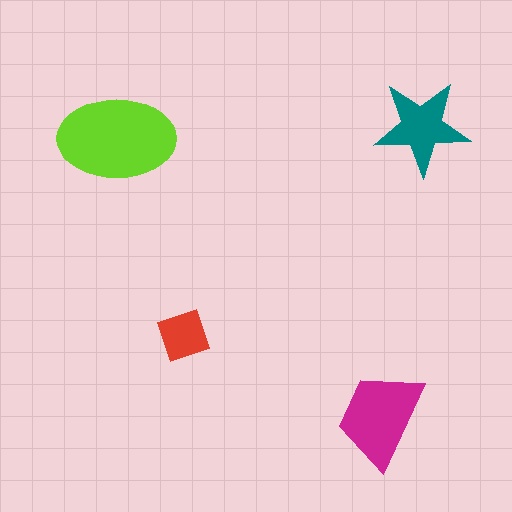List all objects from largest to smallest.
The lime ellipse, the magenta trapezoid, the teal star, the red square.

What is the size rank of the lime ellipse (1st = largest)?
1st.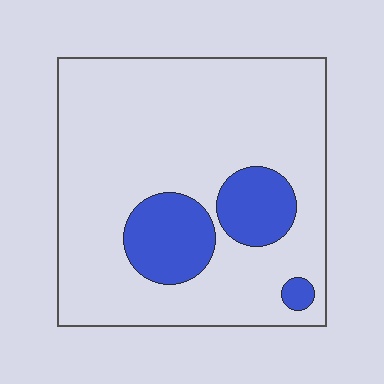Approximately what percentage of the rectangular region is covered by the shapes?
Approximately 20%.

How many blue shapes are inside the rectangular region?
3.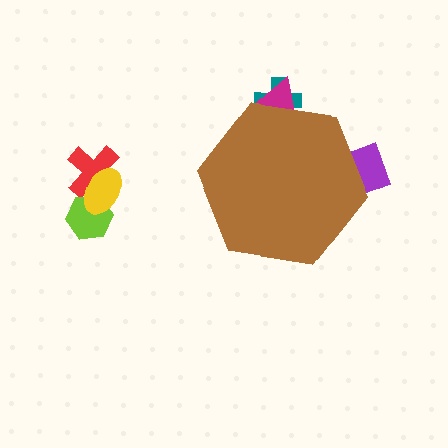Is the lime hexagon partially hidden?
No, the lime hexagon is fully visible.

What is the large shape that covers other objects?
A brown hexagon.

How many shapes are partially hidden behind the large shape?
3 shapes are partially hidden.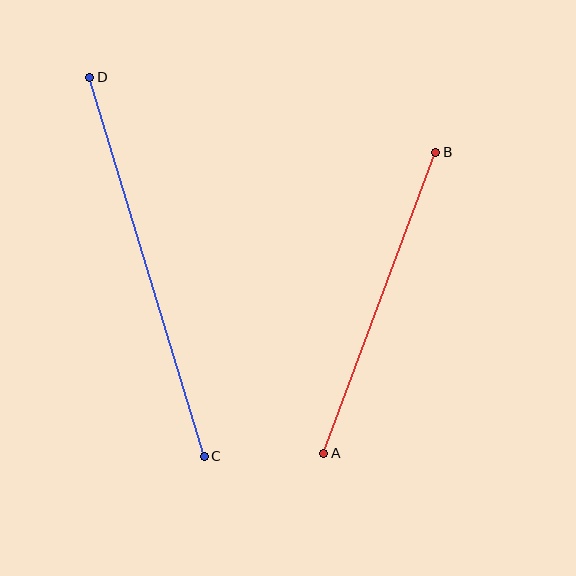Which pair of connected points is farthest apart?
Points C and D are farthest apart.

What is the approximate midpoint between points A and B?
The midpoint is at approximately (380, 303) pixels.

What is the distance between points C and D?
The distance is approximately 396 pixels.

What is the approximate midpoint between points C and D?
The midpoint is at approximately (147, 267) pixels.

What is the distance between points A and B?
The distance is approximately 322 pixels.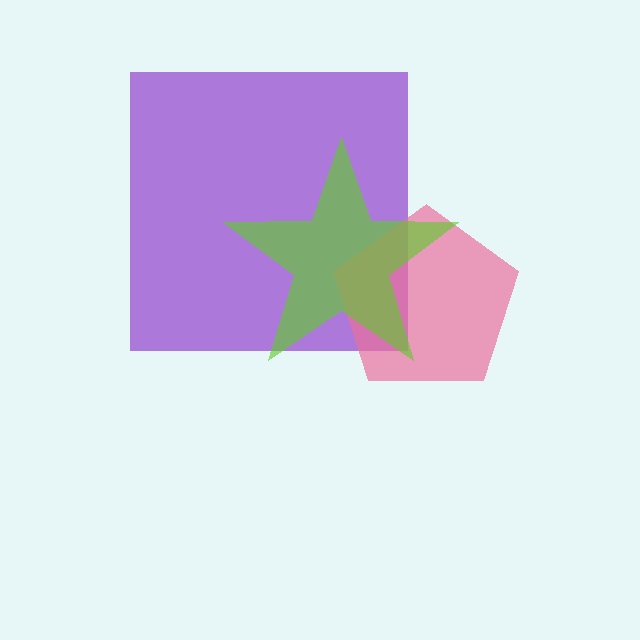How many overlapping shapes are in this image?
There are 3 overlapping shapes in the image.